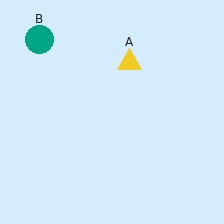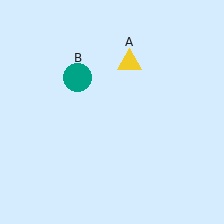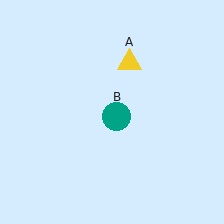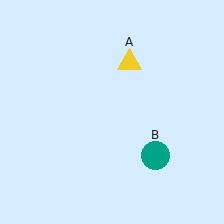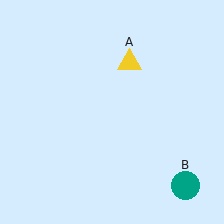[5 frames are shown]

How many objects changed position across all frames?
1 object changed position: teal circle (object B).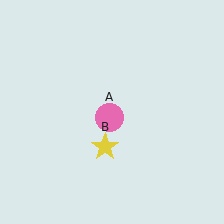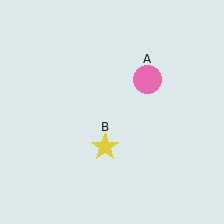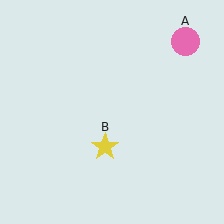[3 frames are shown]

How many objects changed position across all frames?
1 object changed position: pink circle (object A).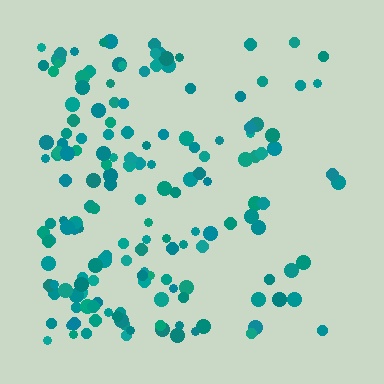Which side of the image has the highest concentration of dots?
The left.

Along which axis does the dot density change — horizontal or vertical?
Horizontal.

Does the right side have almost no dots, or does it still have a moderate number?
Still a moderate number, just noticeably fewer than the left.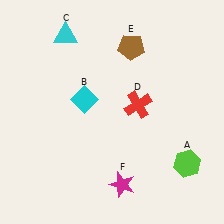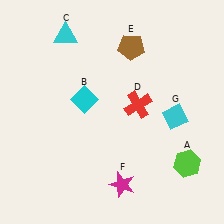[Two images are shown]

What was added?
A cyan diamond (G) was added in Image 2.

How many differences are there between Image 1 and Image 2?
There is 1 difference between the two images.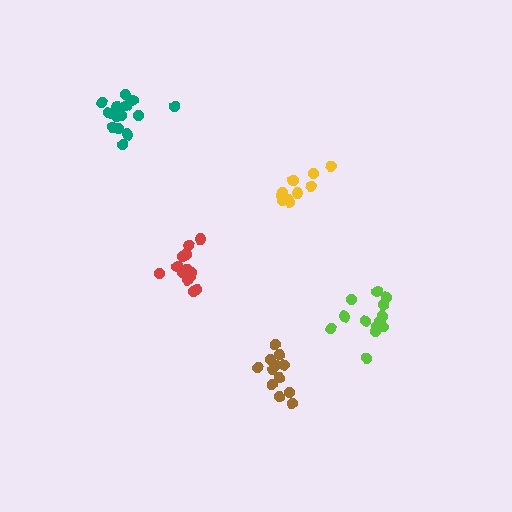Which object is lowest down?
The brown cluster is bottommost.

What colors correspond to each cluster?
The clusters are colored: lime, teal, red, brown, yellow.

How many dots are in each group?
Group 1: 13 dots, Group 2: 16 dots, Group 3: 13 dots, Group 4: 12 dots, Group 5: 11 dots (65 total).